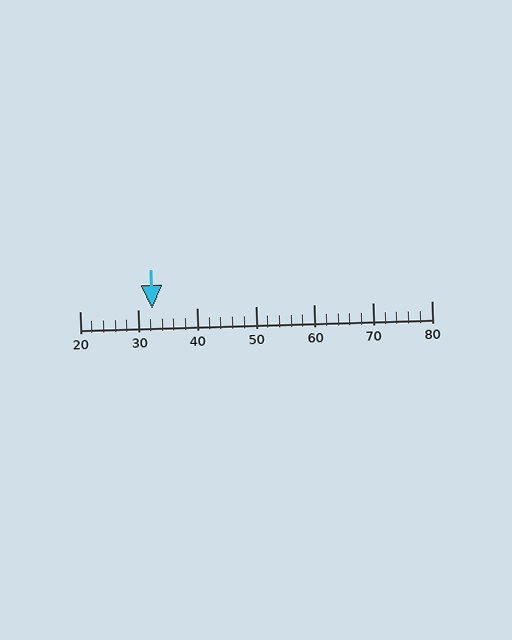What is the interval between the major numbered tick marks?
The major tick marks are spaced 10 units apart.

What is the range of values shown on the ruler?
The ruler shows values from 20 to 80.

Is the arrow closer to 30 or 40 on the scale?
The arrow is closer to 30.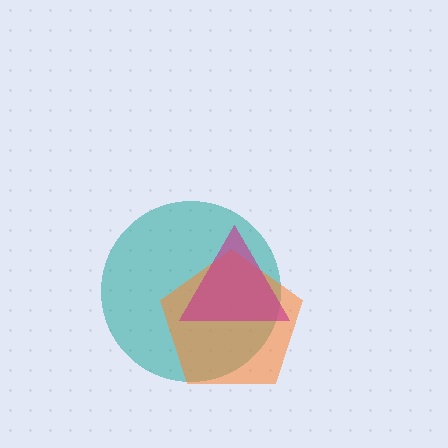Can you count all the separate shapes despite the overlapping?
Yes, there are 3 separate shapes.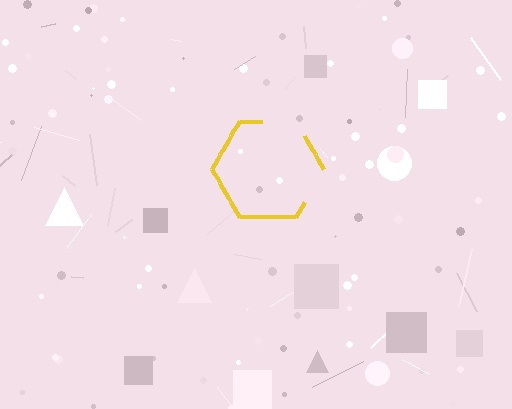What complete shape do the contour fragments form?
The contour fragments form a hexagon.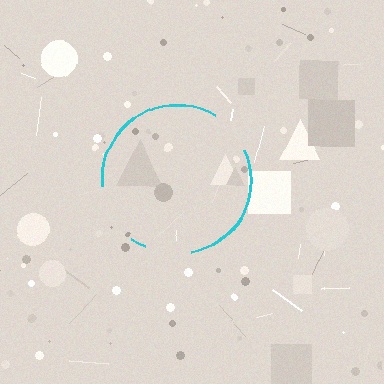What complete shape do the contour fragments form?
The contour fragments form a circle.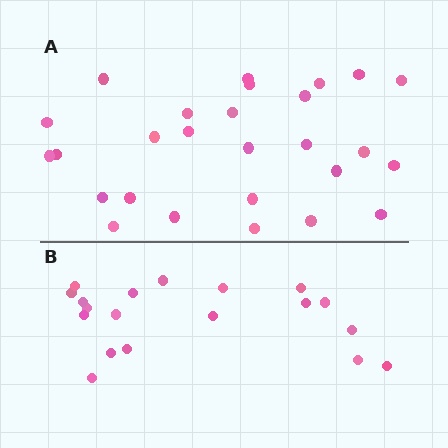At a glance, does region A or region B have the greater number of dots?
Region A (the top region) has more dots.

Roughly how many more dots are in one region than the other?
Region A has roughly 8 or so more dots than region B.